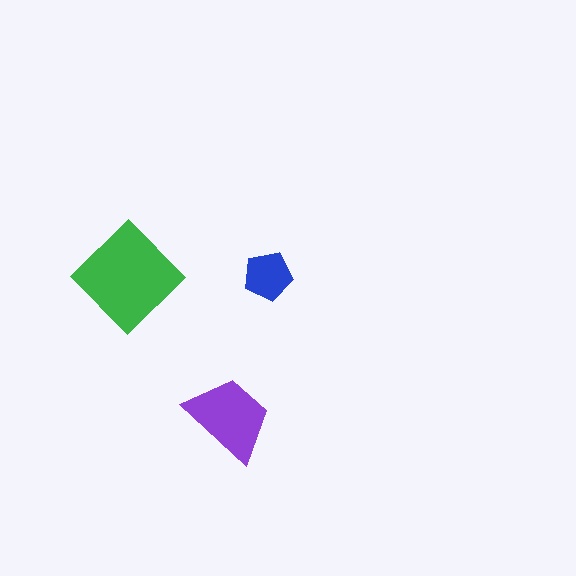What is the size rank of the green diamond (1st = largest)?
1st.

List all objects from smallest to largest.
The blue pentagon, the purple trapezoid, the green diamond.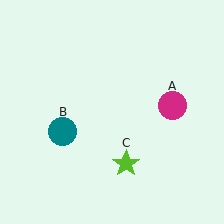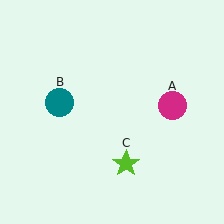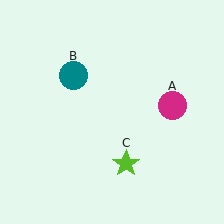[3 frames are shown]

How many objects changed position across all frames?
1 object changed position: teal circle (object B).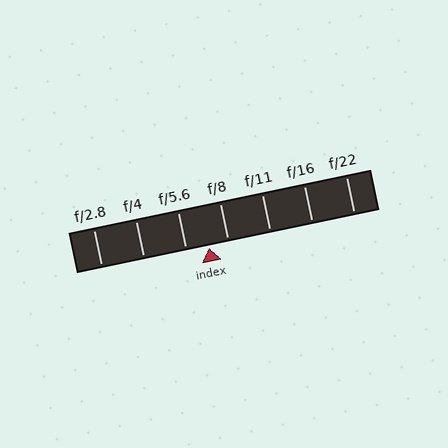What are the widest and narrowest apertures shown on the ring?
The widest aperture shown is f/2.8 and the narrowest is f/22.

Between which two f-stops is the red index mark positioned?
The index mark is between f/5.6 and f/8.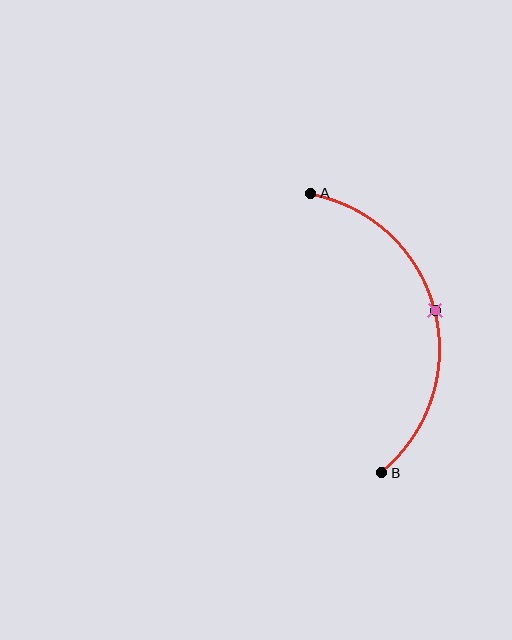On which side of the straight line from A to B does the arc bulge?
The arc bulges to the right of the straight line connecting A and B.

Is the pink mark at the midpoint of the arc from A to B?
Yes. The pink mark lies on the arc at equal arc-length from both A and B — it is the arc midpoint.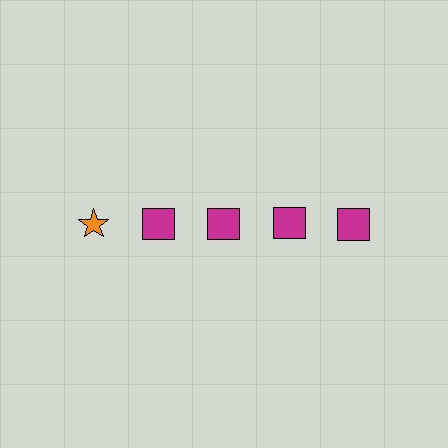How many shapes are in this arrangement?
There are 5 shapes arranged in a grid pattern.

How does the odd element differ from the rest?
It differs in both color (orange instead of magenta) and shape (star instead of square).